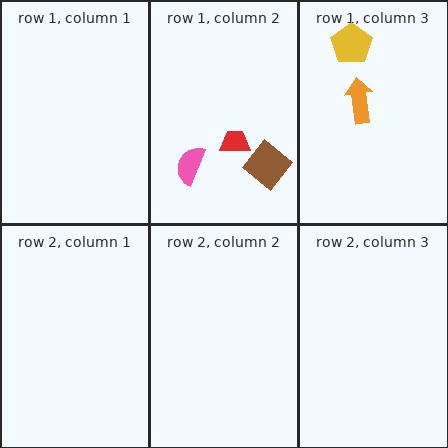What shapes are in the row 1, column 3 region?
The orange arrow, the yellow pentagon.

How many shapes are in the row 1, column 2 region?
3.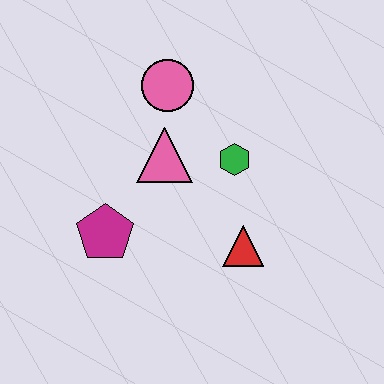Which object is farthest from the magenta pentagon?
The pink circle is farthest from the magenta pentagon.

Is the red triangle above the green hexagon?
No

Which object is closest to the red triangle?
The green hexagon is closest to the red triangle.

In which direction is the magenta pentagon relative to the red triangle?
The magenta pentagon is to the left of the red triangle.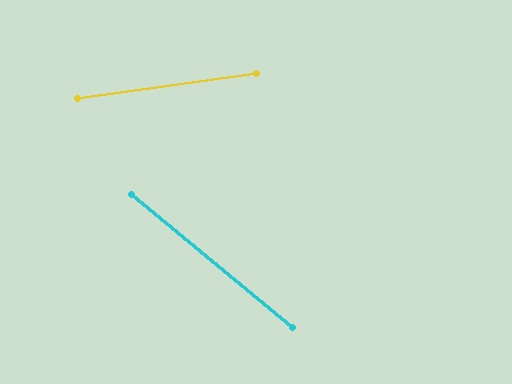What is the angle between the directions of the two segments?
Approximately 47 degrees.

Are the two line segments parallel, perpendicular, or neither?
Neither parallel nor perpendicular — they differ by about 47°.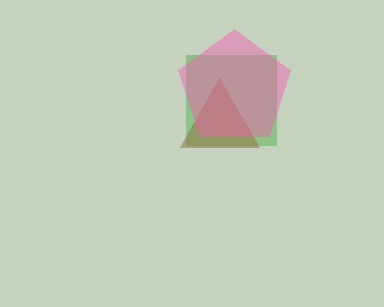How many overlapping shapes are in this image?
There are 3 overlapping shapes in the image.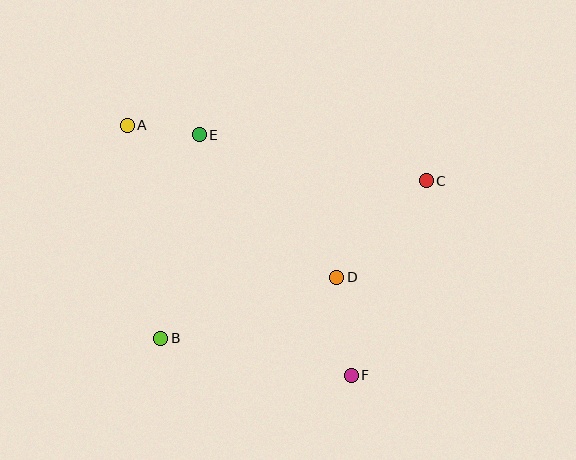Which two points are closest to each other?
Points A and E are closest to each other.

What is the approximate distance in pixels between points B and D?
The distance between B and D is approximately 186 pixels.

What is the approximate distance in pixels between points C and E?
The distance between C and E is approximately 232 pixels.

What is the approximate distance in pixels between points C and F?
The distance between C and F is approximately 208 pixels.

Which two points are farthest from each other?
Points A and F are farthest from each other.